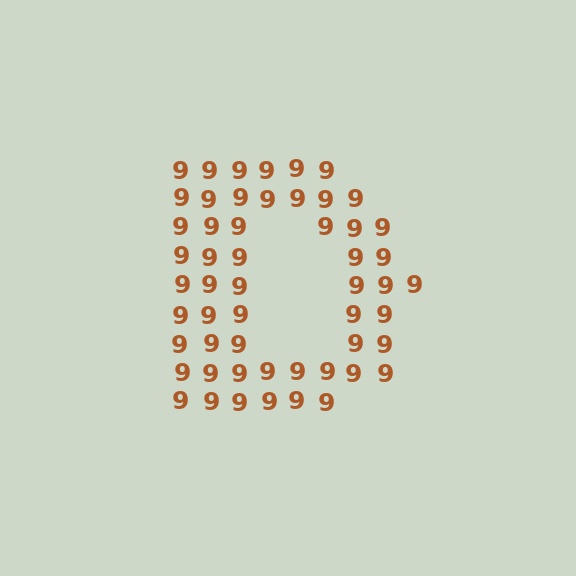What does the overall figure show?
The overall figure shows the letter D.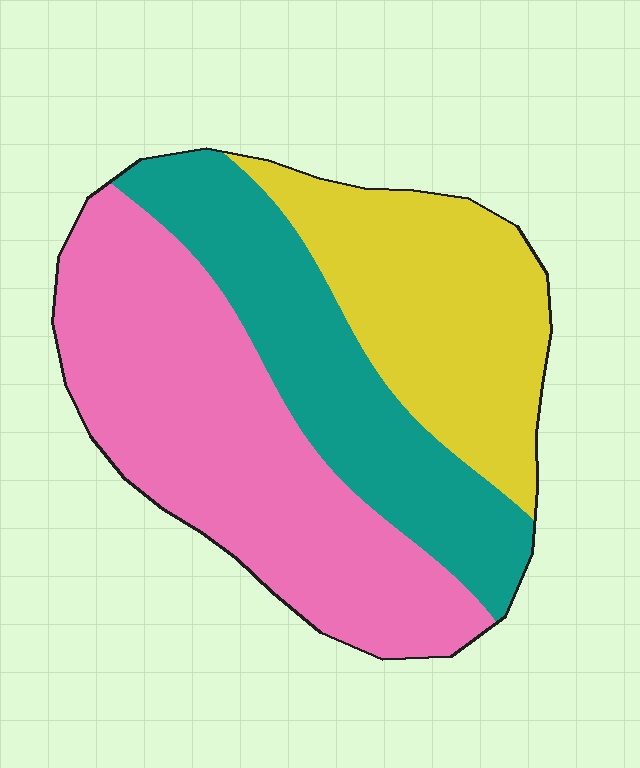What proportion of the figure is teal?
Teal takes up between a sixth and a third of the figure.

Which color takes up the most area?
Pink, at roughly 45%.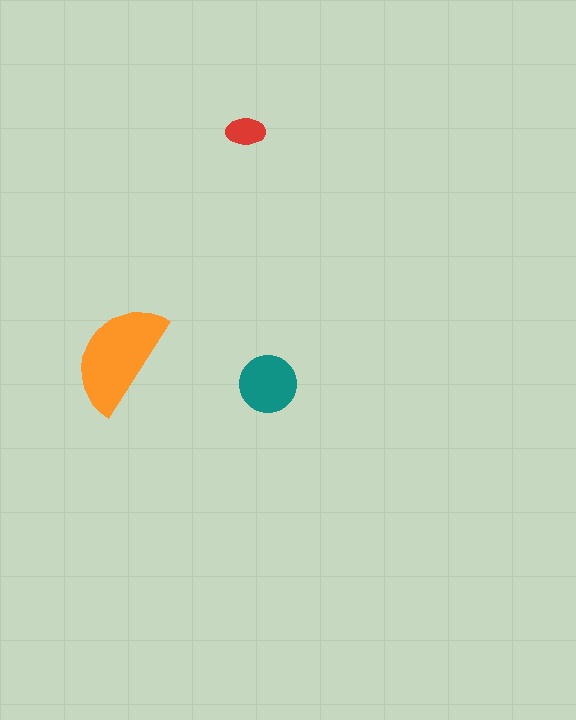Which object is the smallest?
The red ellipse.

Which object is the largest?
The orange semicircle.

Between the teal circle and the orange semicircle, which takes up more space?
The orange semicircle.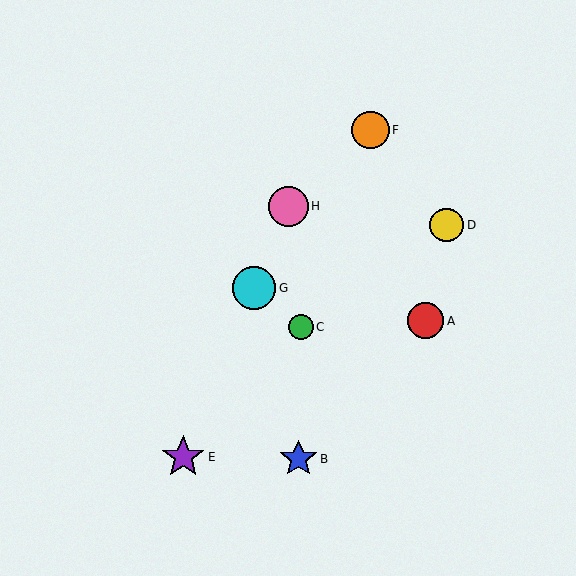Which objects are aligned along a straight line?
Objects E, G, H are aligned along a straight line.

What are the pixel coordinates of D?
Object D is at (447, 225).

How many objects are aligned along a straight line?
3 objects (E, G, H) are aligned along a straight line.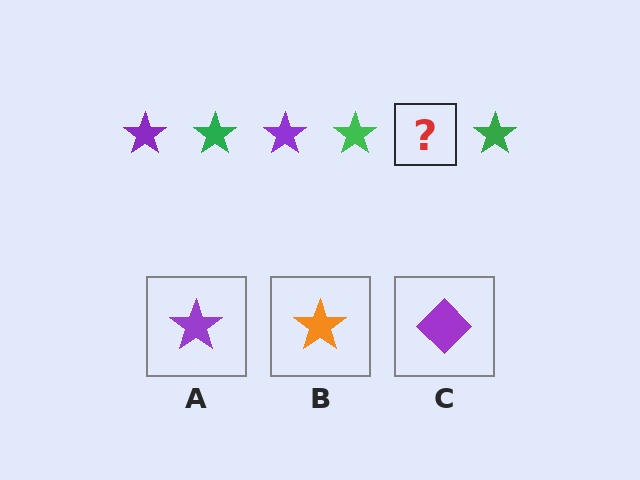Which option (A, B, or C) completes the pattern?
A.